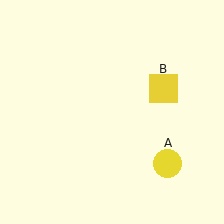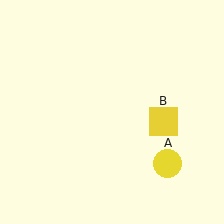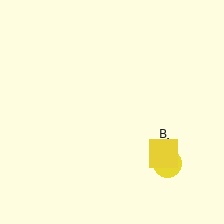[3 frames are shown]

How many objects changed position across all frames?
1 object changed position: yellow square (object B).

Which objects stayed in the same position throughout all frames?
Yellow circle (object A) remained stationary.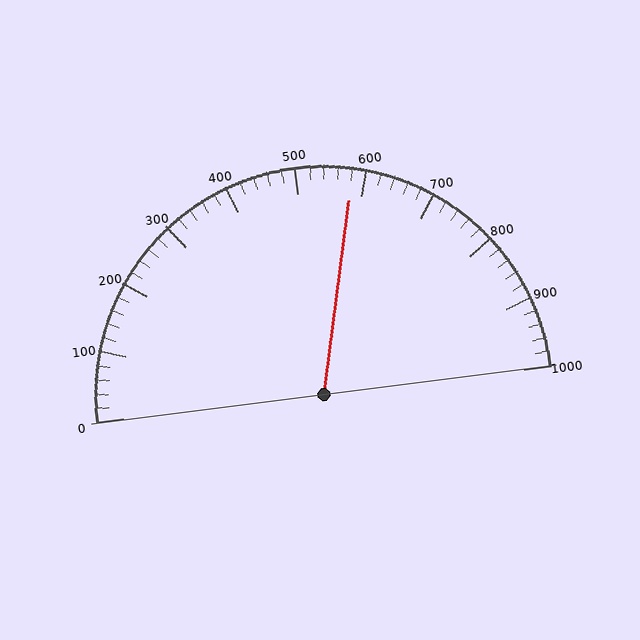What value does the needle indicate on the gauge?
The needle indicates approximately 580.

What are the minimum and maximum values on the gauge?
The gauge ranges from 0 to 1000.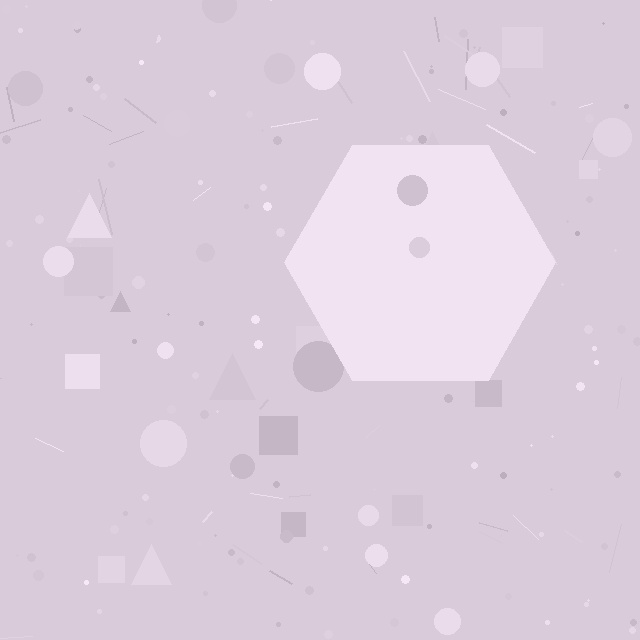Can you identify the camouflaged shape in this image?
The camouflaged shape is a hexagon.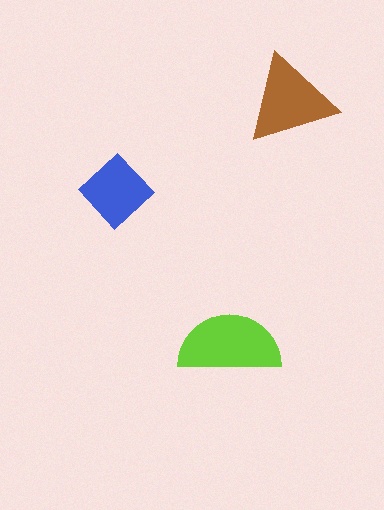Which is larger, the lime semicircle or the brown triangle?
The lime semicircle.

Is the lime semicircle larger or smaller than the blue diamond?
Larger.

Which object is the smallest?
The blue diamond.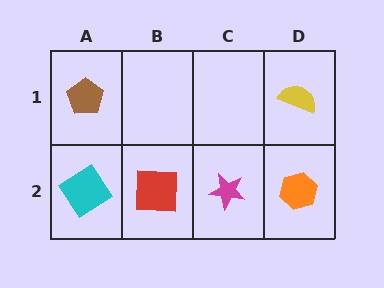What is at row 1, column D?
A yellow semicircle.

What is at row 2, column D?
An orange hexagon.